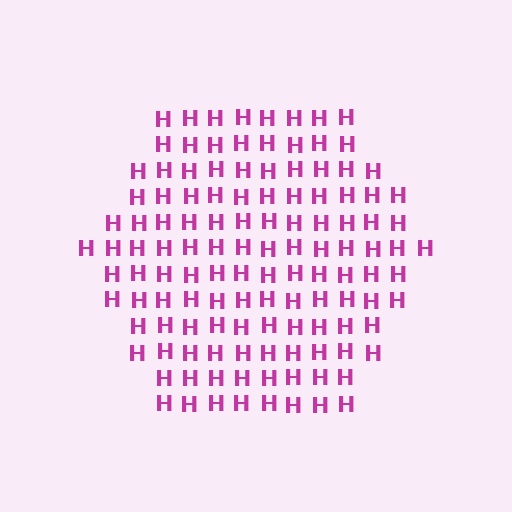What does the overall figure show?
The overall figure shows a hexagon.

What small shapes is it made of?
It is made of small letter H's.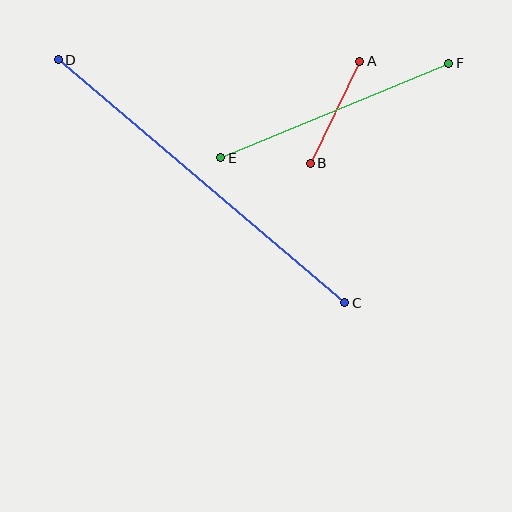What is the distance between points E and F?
The distance is approximately 247 pixels.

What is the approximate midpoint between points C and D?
The midpoint is at approximately (201, 181) pixels.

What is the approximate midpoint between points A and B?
The midpoint is at approximately (335, 112) pixels.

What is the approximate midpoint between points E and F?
The midpoint is at approximately (335, 111) pixels.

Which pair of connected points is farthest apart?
Points C and D are farthest apart.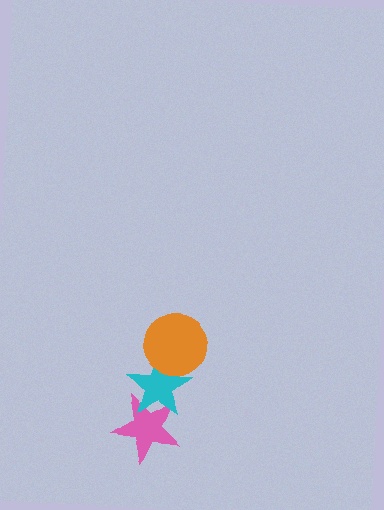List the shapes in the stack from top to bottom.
From top to bottom: the orange circle, the cyan star, the pink star.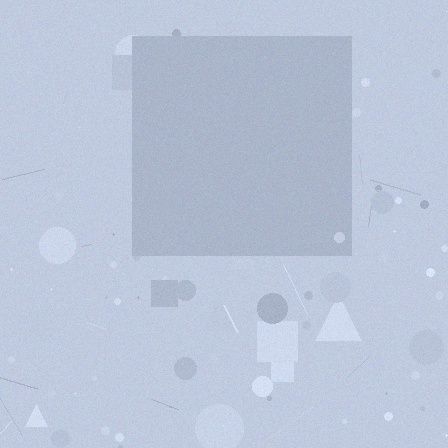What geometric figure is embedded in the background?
A square is embedded in the background.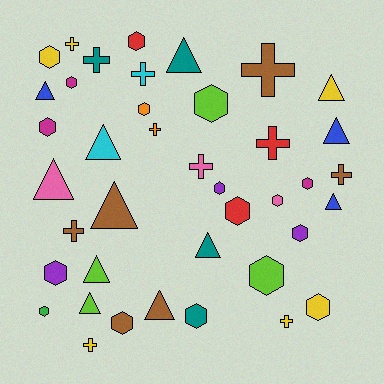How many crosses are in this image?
There are 11 crosses.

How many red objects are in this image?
There are 3 red objects.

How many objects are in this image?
There are 40 objects.